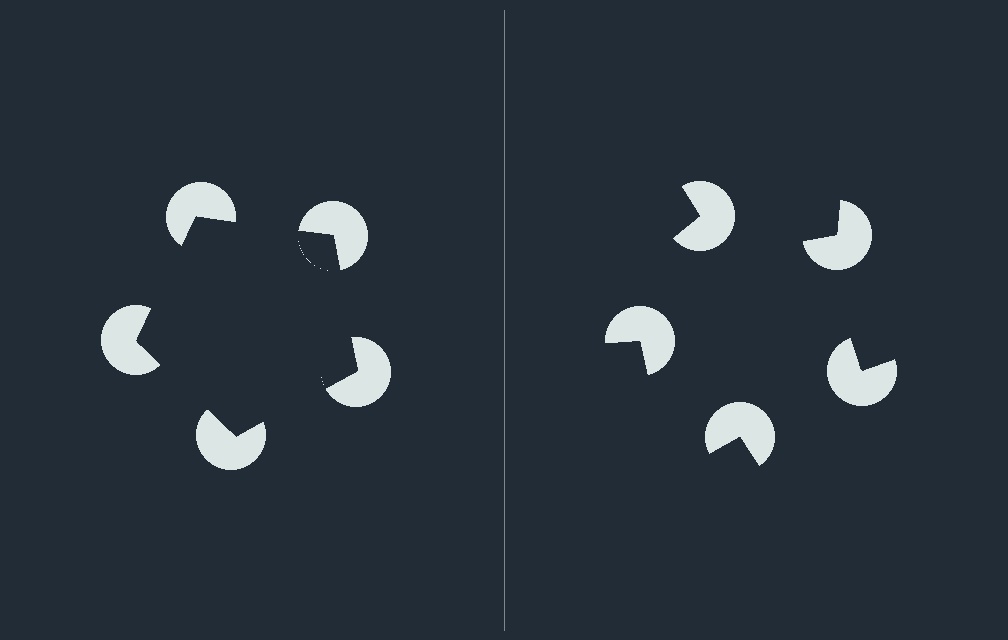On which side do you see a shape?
An illusory pentagon appears on the left side. On the right side the wedge cuts are rotated, so no coherent shape forms.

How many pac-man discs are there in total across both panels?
10 — 5 on each side.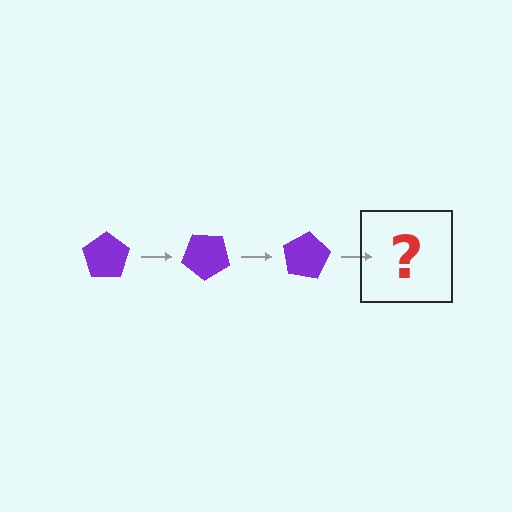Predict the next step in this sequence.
The next step is a purple pentagon rotated 120 degrees.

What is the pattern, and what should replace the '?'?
The pattern is that the pentagon rotates 40 degrees each step. The '?' should be a purple pentagon rotated 120 degrees.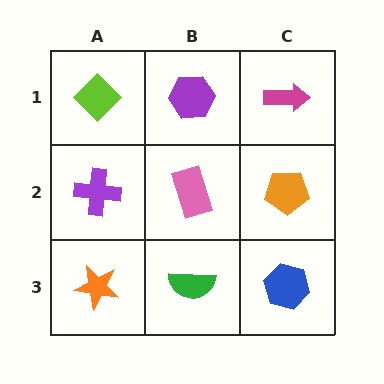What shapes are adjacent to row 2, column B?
A purple hexagon (row 1, column B), a green semicircle (row 3, column B), a purple cross (row 2, column A), an orange pentagon (row 2, column C).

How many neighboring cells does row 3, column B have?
3.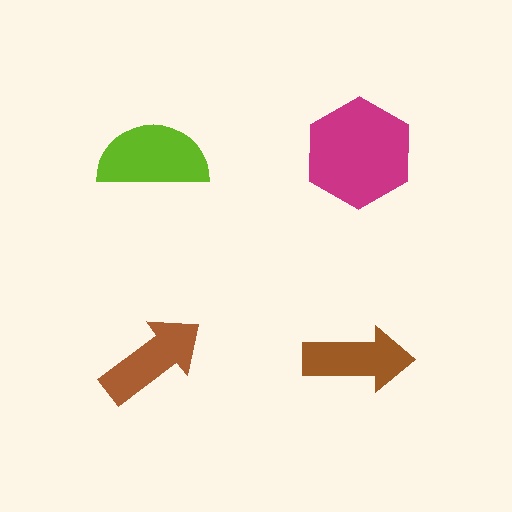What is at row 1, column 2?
A magenta hexagon.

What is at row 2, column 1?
A brown arrow.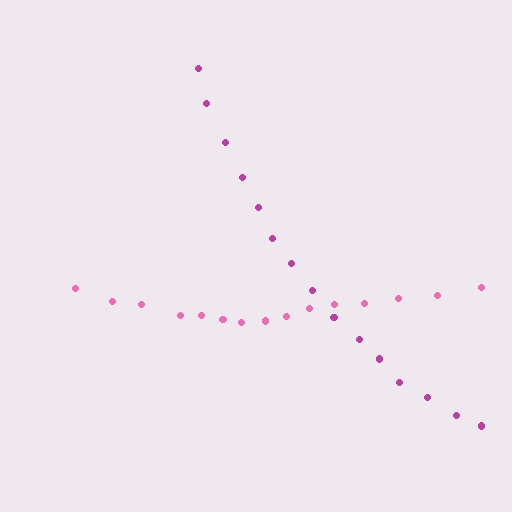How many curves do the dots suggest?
There are 2 distinct paths.